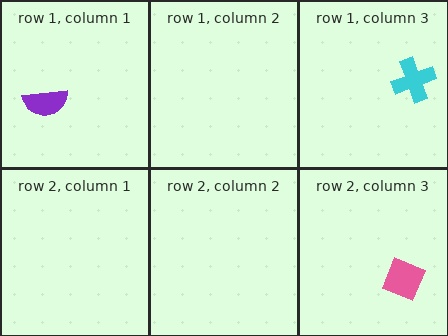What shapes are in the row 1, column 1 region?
The purple semicircle.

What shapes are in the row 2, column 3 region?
The pink diamond.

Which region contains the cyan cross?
The row 1, column 3 region.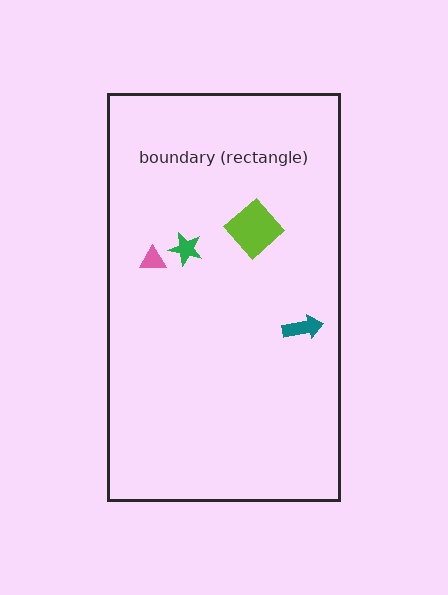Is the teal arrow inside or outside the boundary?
Inside.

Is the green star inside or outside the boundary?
Inside.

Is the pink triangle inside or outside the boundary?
Inside.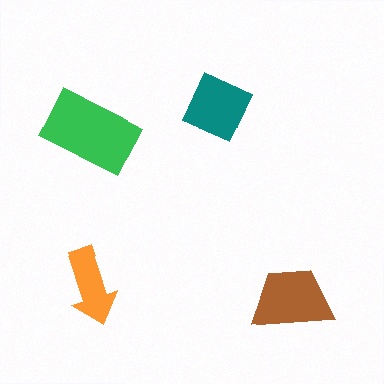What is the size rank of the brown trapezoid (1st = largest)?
2nd.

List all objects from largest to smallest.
The green rectangle, the brown trapezoid, the teal diamond, the orange arrow.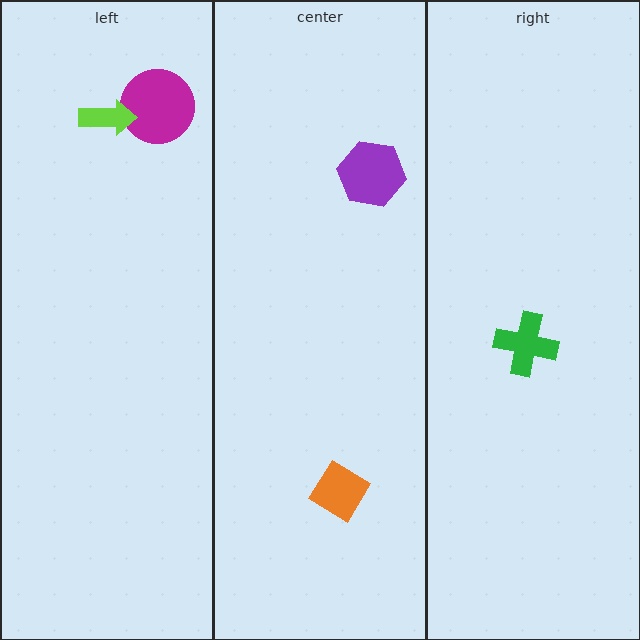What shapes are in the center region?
The orange diamond, the purple hexagon.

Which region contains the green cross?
The right region.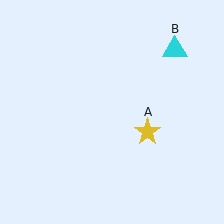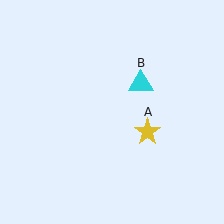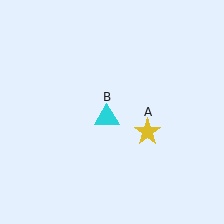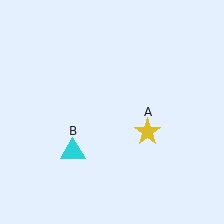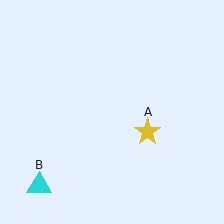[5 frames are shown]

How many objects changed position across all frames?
1 object changed position: cyan triangle (object B).